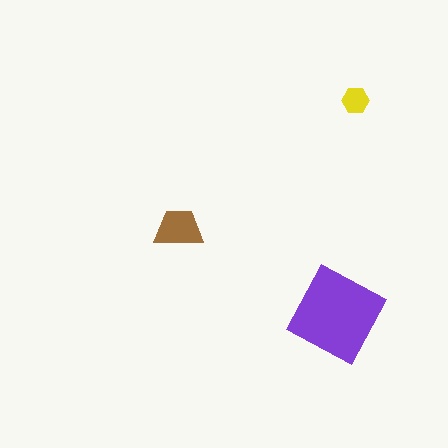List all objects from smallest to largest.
The yellow hexagon, the brown trapezoid, the purple square.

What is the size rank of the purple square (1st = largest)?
1st.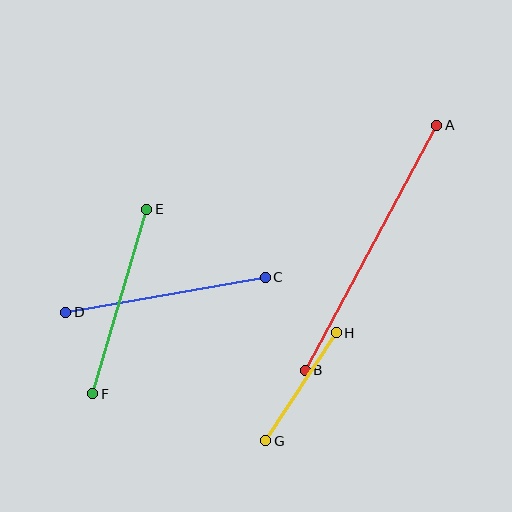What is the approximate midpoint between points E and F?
The midpoint is at approximately (120, 302) pixels.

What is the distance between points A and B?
The distance is approximately 278 pixels.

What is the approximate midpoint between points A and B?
The midpoint is at approximately (371, 248) pixels.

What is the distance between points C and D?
The distance is approximately 202 pixels.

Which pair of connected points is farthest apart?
Points A and B are farthest apart.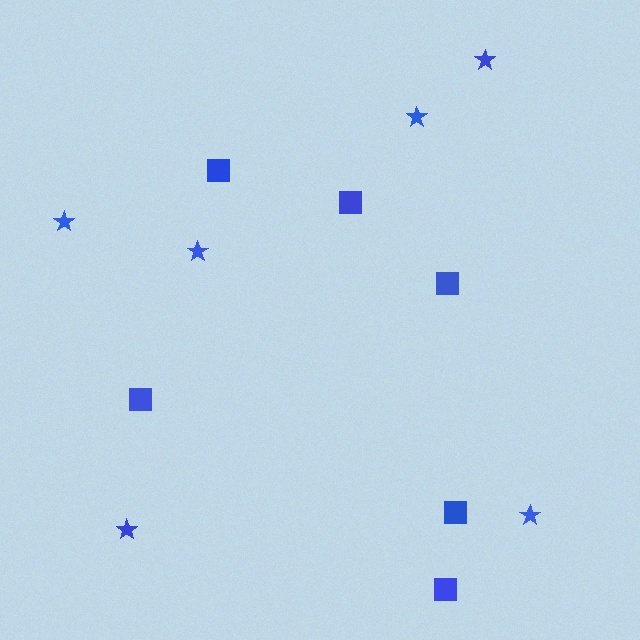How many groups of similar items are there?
There are 2 groups: one group of squares (6) and one group of stars (6).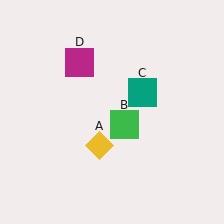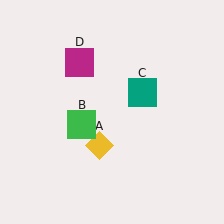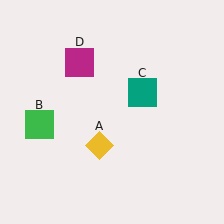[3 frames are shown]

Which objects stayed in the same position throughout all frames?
Yellow diamond (object A) and teal square (object C) and magenta square (object D) remained stationary.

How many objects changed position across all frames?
1 object changed position: green square (object B).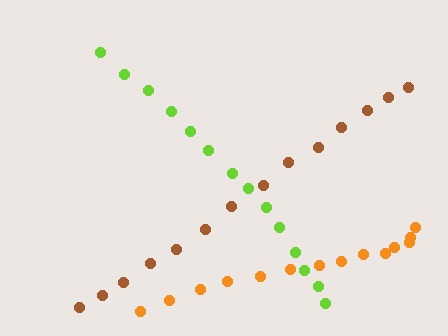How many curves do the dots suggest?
There are 3 distinct paths.